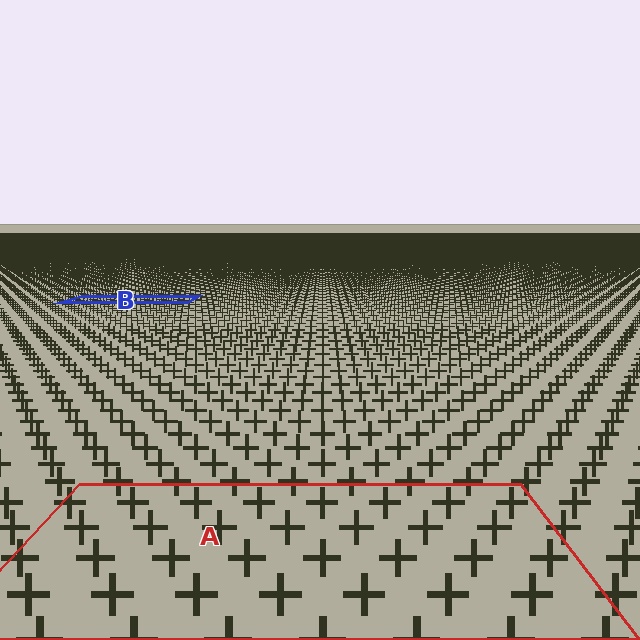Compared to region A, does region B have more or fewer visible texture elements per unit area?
Region B has more texture elements per unit area — they are packed more densely because it is farther away.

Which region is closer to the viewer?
Region A is closer. The texture elements there are larger and more spread out.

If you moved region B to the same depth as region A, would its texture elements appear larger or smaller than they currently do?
They would appear larger. At a closer depth, the same texture elements are projected at a bigger on-screen size.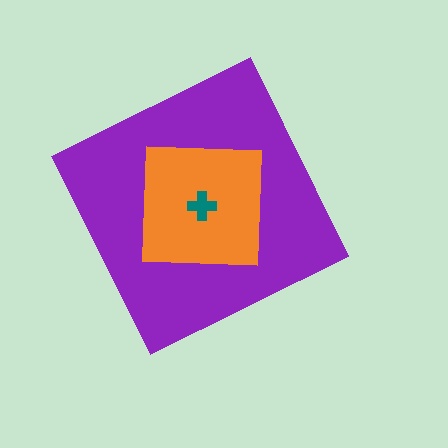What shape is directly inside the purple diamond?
The orange square.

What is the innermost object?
The teal cross.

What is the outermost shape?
The purple diamond.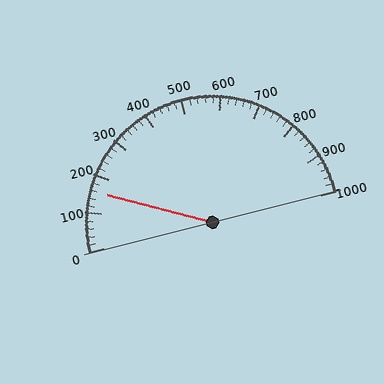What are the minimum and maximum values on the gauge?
The gauge ranges from 0 to 1000.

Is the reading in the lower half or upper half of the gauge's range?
The reading is in the lower half of the range (0 to 1000).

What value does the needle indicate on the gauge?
The needle indicates approximately 160.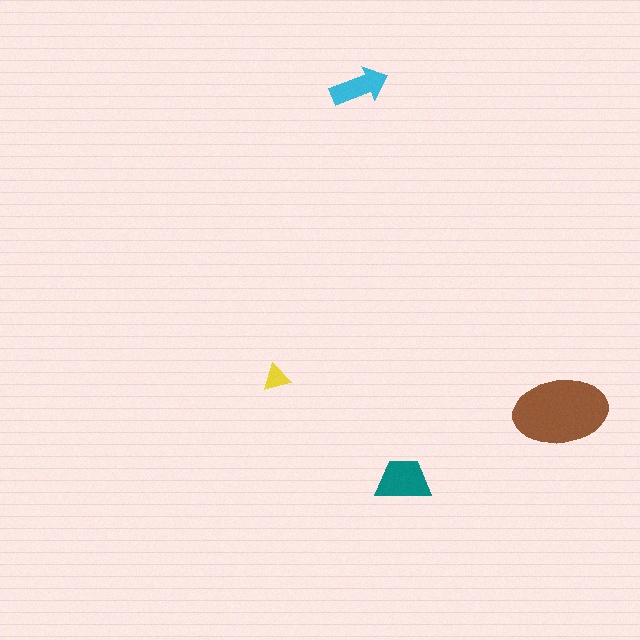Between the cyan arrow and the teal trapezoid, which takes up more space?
The teal trapezoid.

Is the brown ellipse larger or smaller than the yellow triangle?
Larger.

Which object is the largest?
The brown ellipse.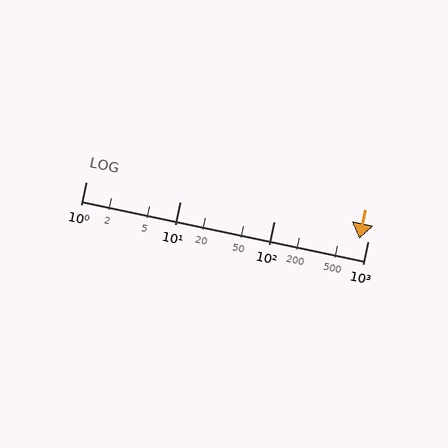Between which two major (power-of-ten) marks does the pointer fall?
The pointer is between 100 and 1000.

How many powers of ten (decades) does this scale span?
The scale spans 3 decades, from 1 to 1000.